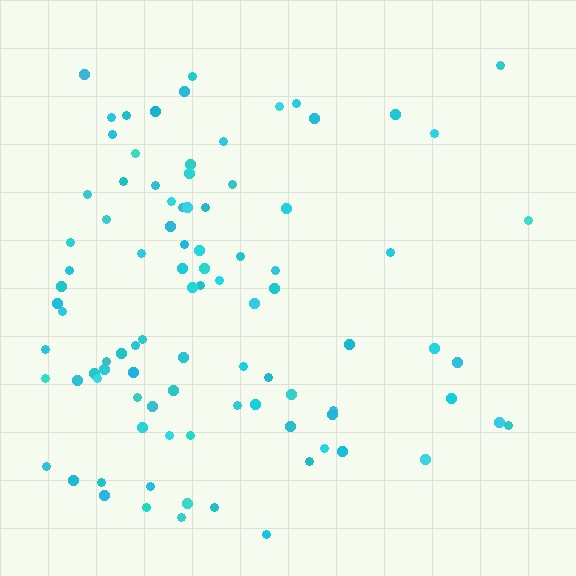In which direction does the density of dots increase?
From right to left, with the left side densest.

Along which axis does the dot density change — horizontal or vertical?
Horizontal.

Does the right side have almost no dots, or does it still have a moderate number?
Still a moderate number, just noticeably fewer than the left.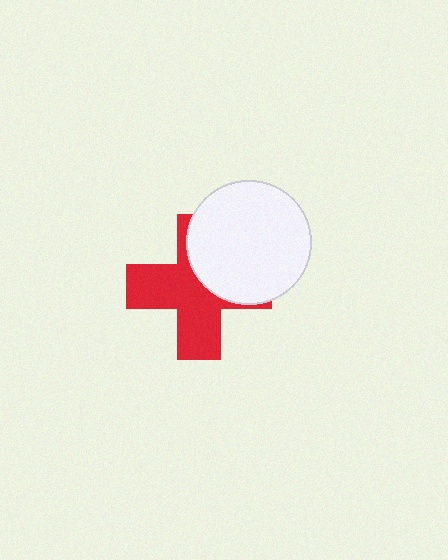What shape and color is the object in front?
The object in front is a white circle.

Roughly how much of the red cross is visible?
About half of it is visible (roughly 61%).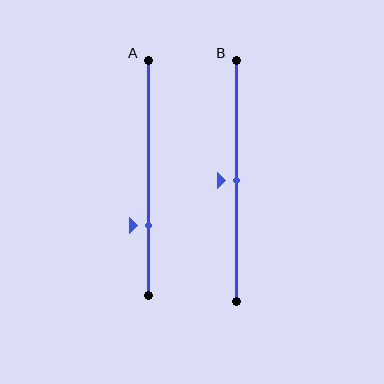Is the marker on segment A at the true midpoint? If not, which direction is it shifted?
No, the marker on segment A is shifted downward by about 20% of the segment length.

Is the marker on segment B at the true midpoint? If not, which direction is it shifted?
Yes, the marker on segment B is at the true midpoint.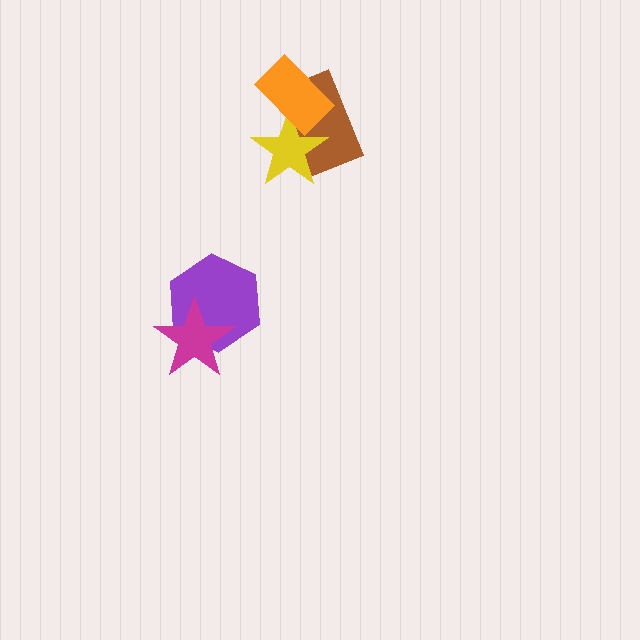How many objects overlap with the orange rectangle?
2 objects overlap with the orange rectangle.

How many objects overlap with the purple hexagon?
1 object overlaps with the purple hexagon.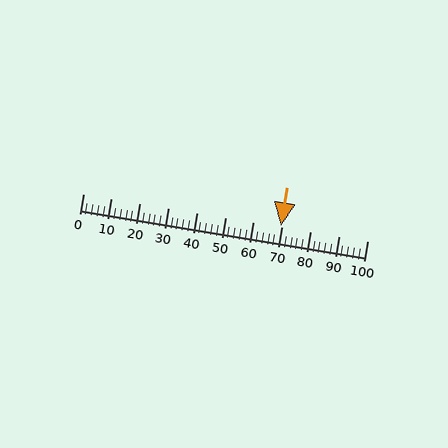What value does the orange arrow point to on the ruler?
The orange arrow points to approximately 70.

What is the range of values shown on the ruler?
The ruler shows values from 0 to 100.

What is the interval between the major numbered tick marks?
The major tick marks are spaced 10 units apart.